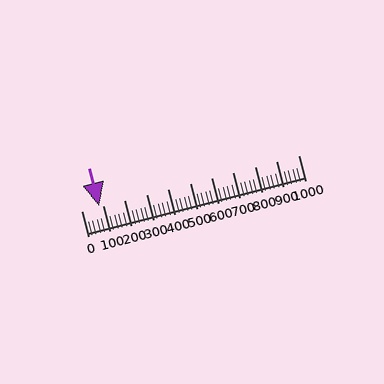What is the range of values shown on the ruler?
The ruler shows values from 0 to 1000.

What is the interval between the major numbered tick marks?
The major tick marks are spaced 100 units apart.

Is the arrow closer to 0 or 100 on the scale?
The arrow is closer to 100.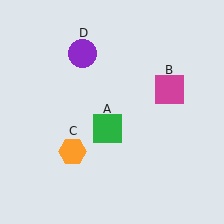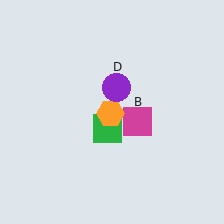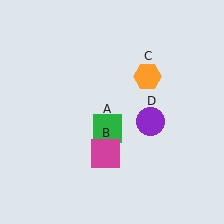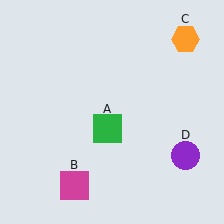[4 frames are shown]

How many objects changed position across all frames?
3 objects changed position: magenta square (object B), orange hexagon (object C), purple circle (object D).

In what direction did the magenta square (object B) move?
The magenta square (object B) moved down and to the left.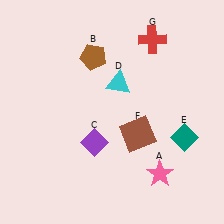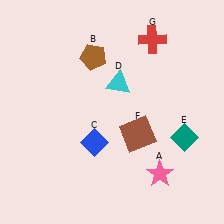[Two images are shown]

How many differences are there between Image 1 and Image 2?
There is 1 difference between the two images.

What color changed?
The diamond (C) changed from purple in Image 1 to blue in Image 2.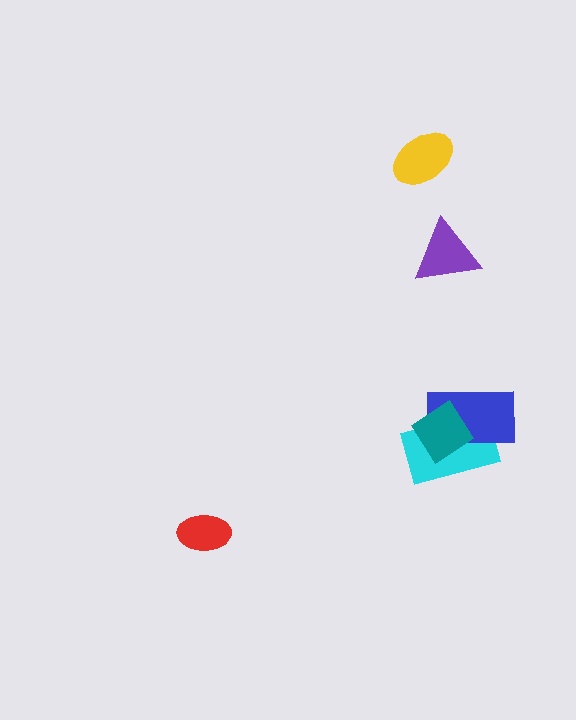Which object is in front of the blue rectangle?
The teal diamond is in front of the blue rectangle.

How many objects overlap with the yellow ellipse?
0 objects overlap with the yellow ellipse.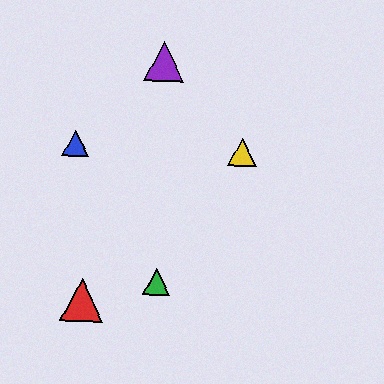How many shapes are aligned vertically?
2 shapes (the green triangle, the purple triangle) are aligned vertically.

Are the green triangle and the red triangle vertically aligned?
No, the green triangle is at x≈156 and the red triangle is at x≈82.